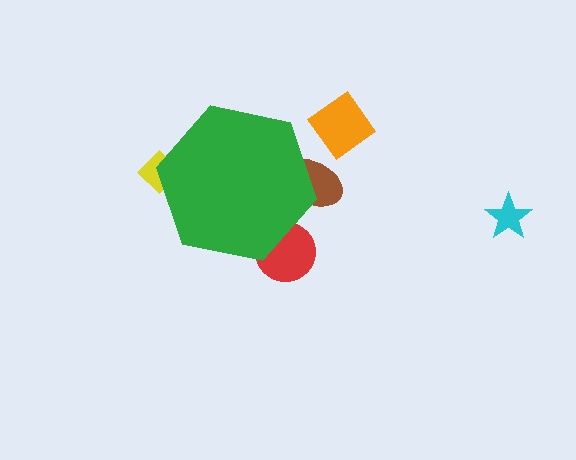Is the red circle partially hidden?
Yes, the red circle is partially hidden behind the green hexagon.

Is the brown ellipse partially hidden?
Yes, the brown ellipse is partially hidden behind the green hexagon.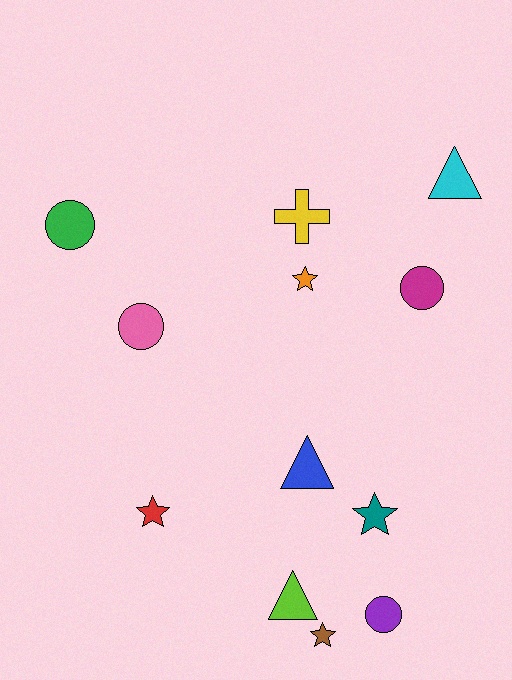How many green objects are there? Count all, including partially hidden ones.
There is 1 green object.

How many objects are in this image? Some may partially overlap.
There are 12 objects.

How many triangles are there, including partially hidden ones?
There are 3 triangles.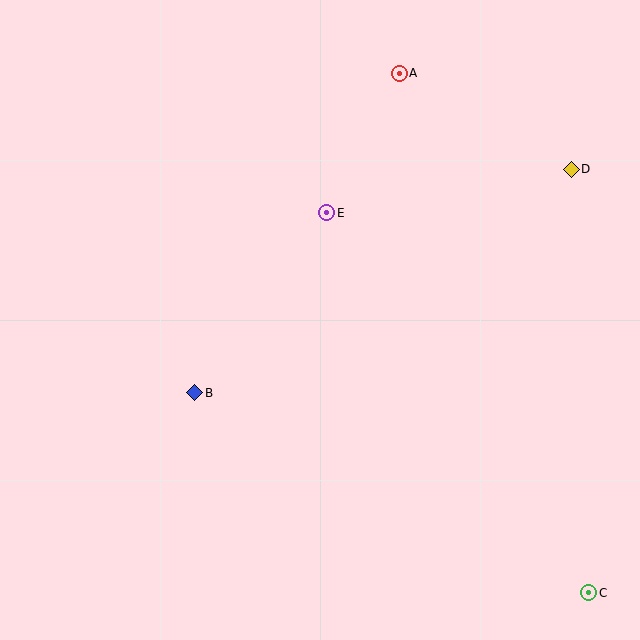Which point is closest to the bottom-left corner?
Point B is closest to the bottom-left corner.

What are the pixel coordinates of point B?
Point B is at (195, 393).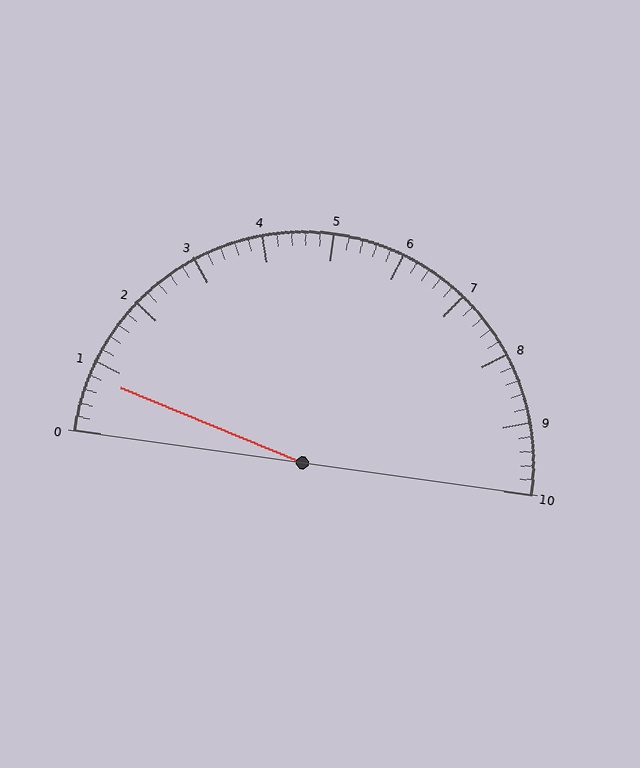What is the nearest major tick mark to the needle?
The nearest major tick mark is 1.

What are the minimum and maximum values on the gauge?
The gauge ranges from 0 to 10.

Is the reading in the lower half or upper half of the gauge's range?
The reading is in the lower half of the range (0 to 10).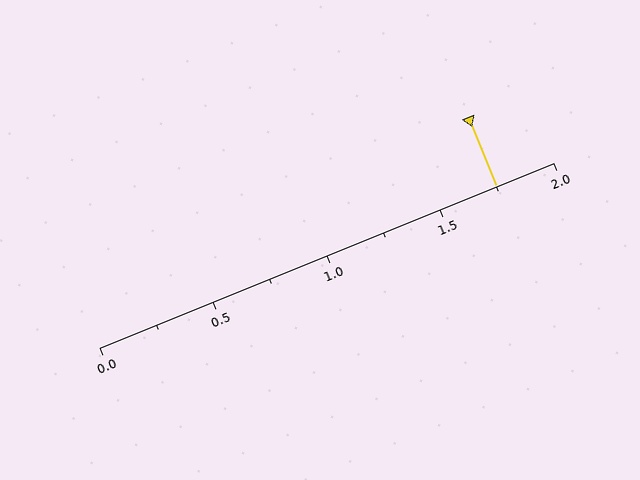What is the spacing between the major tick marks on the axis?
The major ticks are spaced 0.5 apart.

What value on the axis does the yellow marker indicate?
The marker indicates approximately 1.75.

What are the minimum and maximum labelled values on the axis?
The axis runs from 0.0 to 2.0.